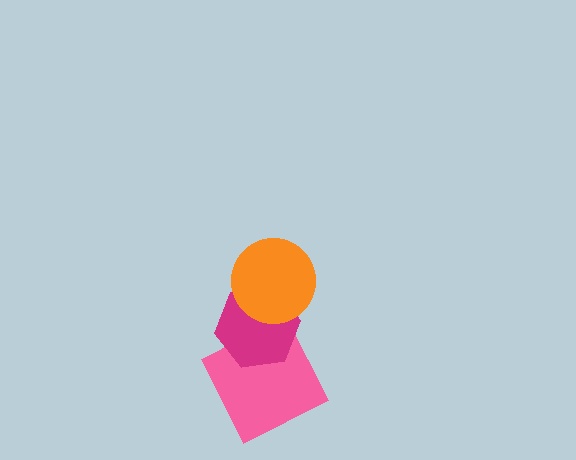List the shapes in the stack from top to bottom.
From top to bottom: the orange circle, the magenta hexagon, the pink square.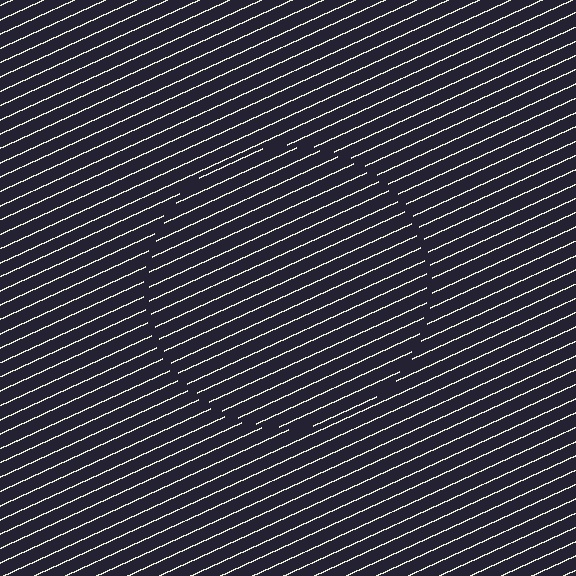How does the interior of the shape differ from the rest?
The interior of the shape contains the same grating, shifted by half a period — the contour is defined by the phase discontinuity where line-ends from the inner and outer gratings abut.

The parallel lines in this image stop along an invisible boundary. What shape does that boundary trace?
An illusory circle. The interior of the shape contains the same grating, shifted by half a period — the contour is defined by the phase discontinuity where line-ends from the inner and outer gratings abut.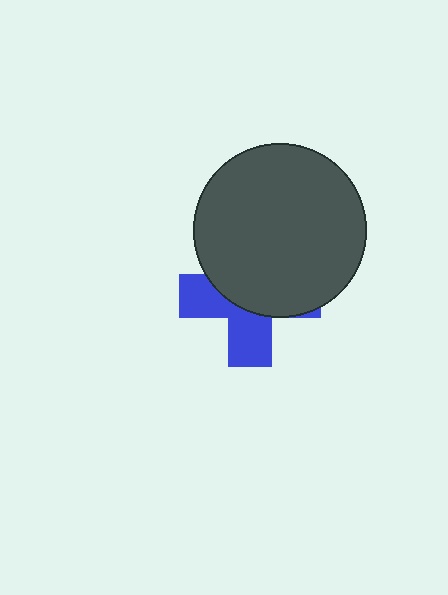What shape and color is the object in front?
The object in front is a dark gray circle.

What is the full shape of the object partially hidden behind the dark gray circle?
The partially hidden object is a blue cross.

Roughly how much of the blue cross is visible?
A small part of it is visible (roughly 41%).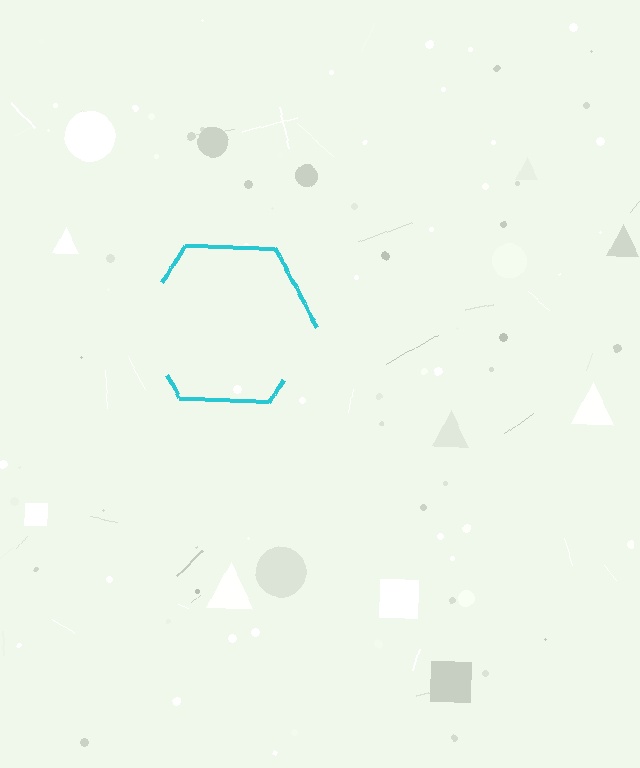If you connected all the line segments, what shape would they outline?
They would outline a hexagon.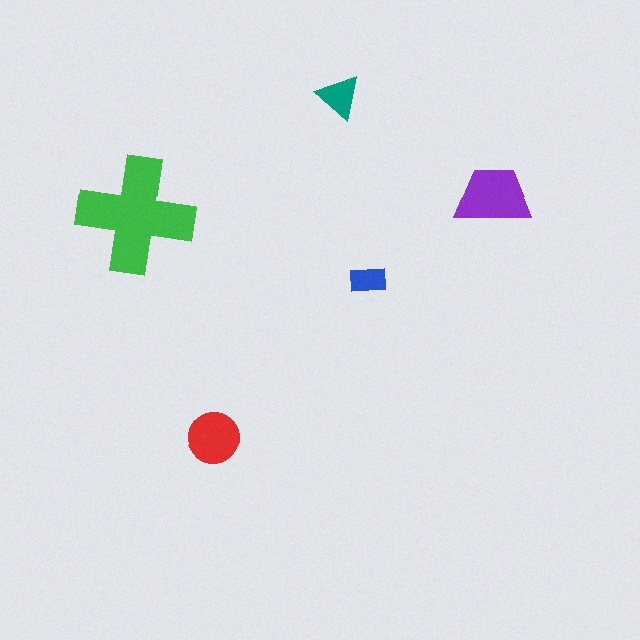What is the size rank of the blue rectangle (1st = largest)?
5th.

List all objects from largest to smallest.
The green cross, the purple trapezoid, the red circle, the teal triangle, the blue rectangle.